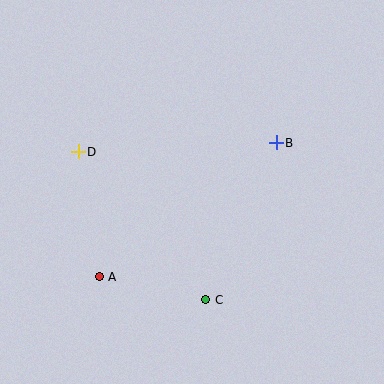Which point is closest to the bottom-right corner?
Point C is closest to the bottom-right corner.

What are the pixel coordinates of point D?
Point D is at (79, 152).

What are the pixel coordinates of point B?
Point B is at (277, 142).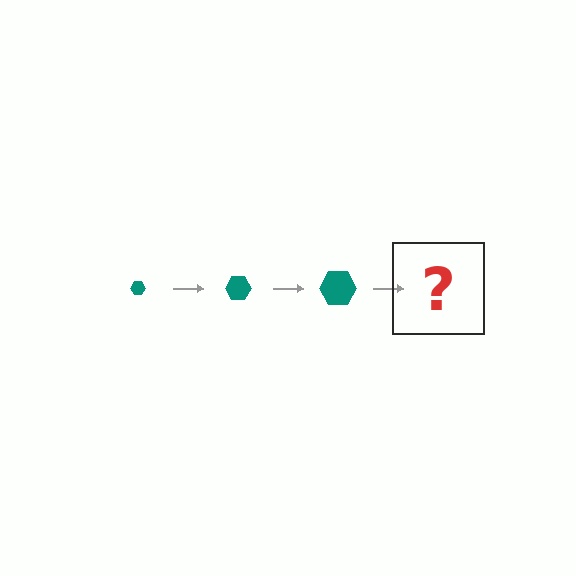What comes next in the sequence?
The next element should be a teal hexagon, larger than the previous one.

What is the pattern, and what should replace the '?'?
The pattern is that the hexagon gets progressively larger each step. The '?' should be a teal hexagon, larger than the previous one.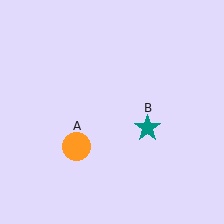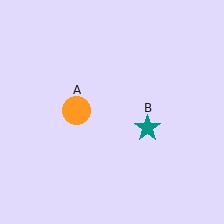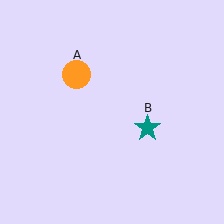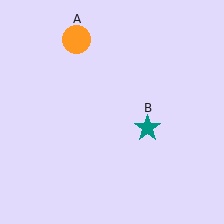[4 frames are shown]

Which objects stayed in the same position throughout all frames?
Teal star (object B) remained stationary.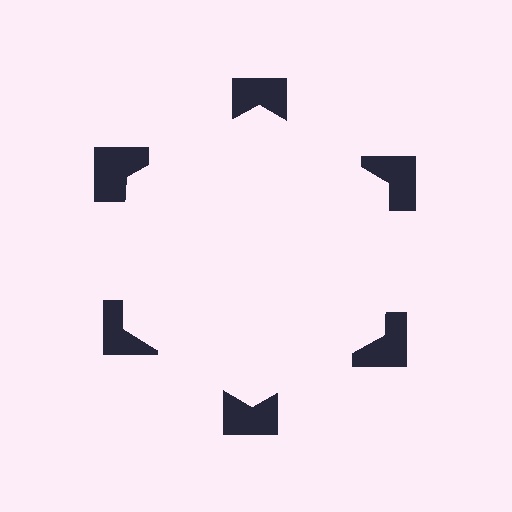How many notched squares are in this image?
There are 6 — one at each vertex of the illusory hexagon.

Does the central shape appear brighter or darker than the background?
It typically appears slightly brighter than the background, even though no actual brightness change is drawn.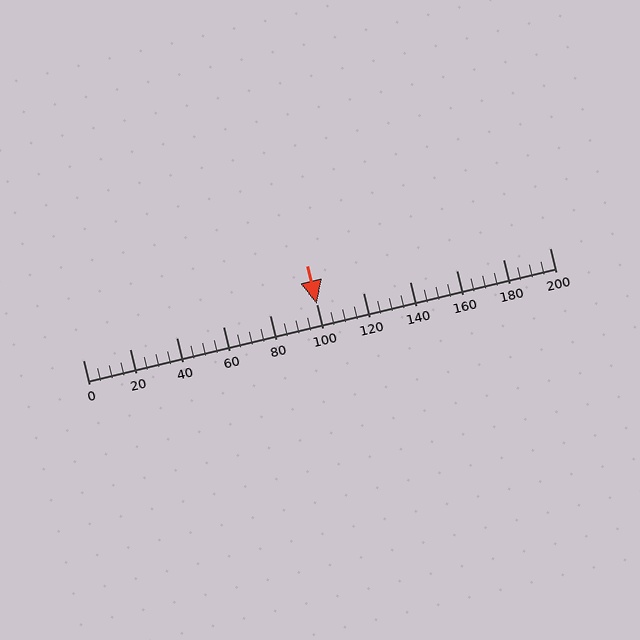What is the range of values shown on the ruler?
The ruler shows values from 0 to 200.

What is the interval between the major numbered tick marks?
The major tick marks are spaced 20 units apart.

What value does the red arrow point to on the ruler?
The red arrow points to approximately 100.